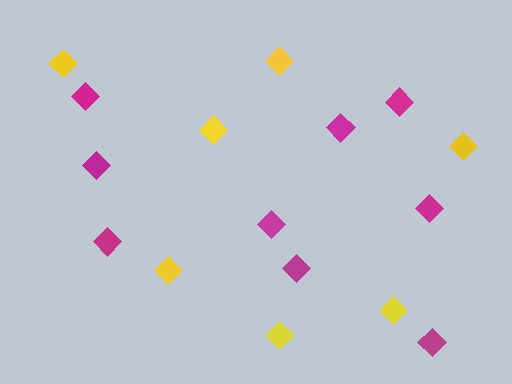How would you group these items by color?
There are 2 groups: one group of magenta diamonds (9) and one group of yellow diamonds (7).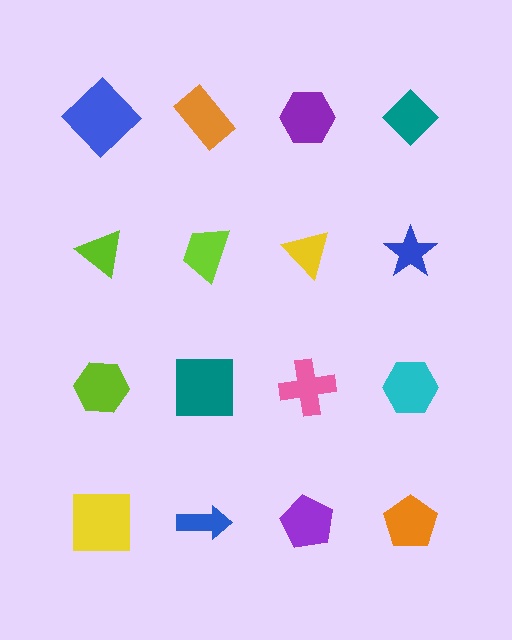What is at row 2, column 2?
A lime trapezoid.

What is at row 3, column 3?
A pink cross.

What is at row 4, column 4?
An orange pentagon.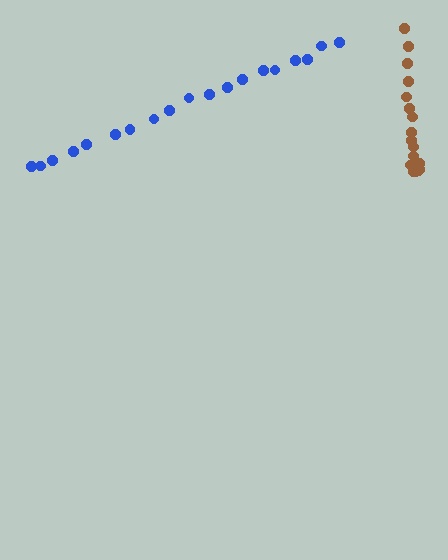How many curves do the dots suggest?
There are 2 distinct paths.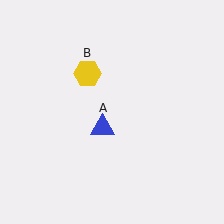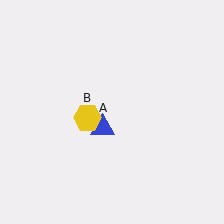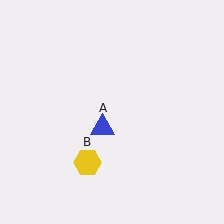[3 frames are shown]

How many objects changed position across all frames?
1 object changed position: yellow hexagon (object B).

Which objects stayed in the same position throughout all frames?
Blue triangle (object A) remained stationary.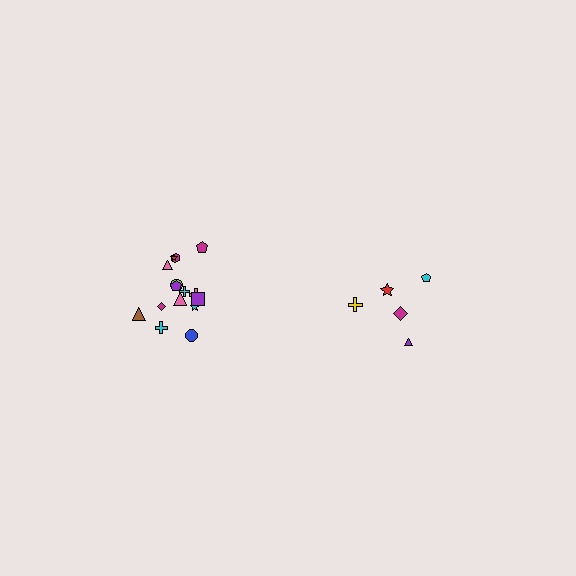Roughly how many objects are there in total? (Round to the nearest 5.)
Roughly 20 objects in total.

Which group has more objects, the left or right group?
The left group.